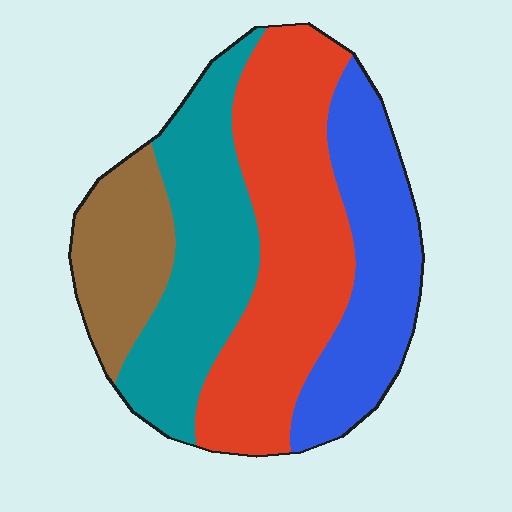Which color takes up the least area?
Brown, at roughly 15%.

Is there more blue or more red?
Red.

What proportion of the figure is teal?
Teal takes up between a sixth and a third of the figure.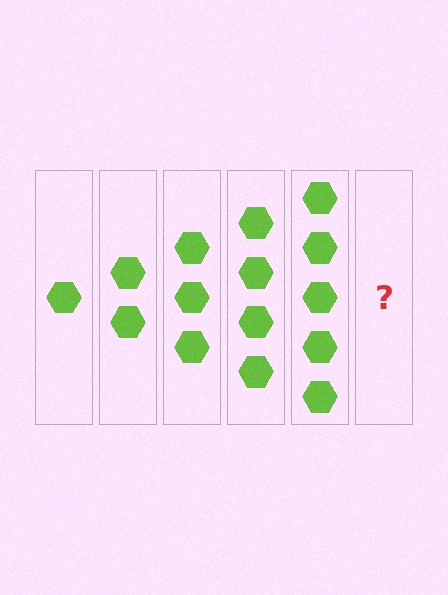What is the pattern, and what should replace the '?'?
The pattern is that each step adds one more hexagon. The '?' should be 6 hexagons.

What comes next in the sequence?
The next element should be 6 hexagons.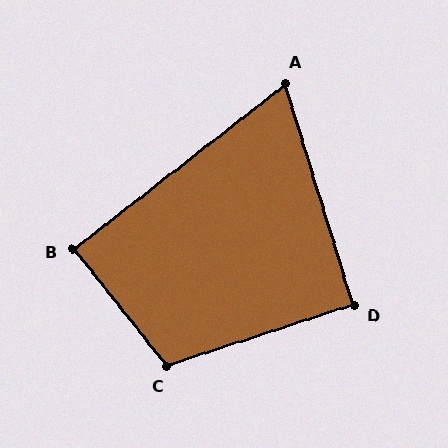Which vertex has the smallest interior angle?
A, at approximately 69 degrees.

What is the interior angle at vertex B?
Approximately 89 degrees (approximately right).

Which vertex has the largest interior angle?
C, at approximately 111 degrees.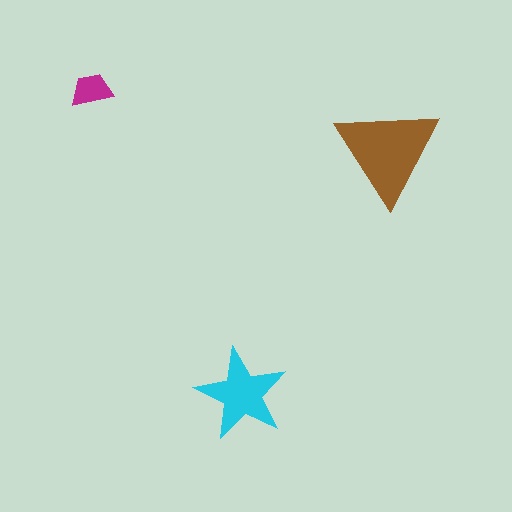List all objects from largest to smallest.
The brown triangle, the cyan star, the magenta trapezoid.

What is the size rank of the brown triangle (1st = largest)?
1st.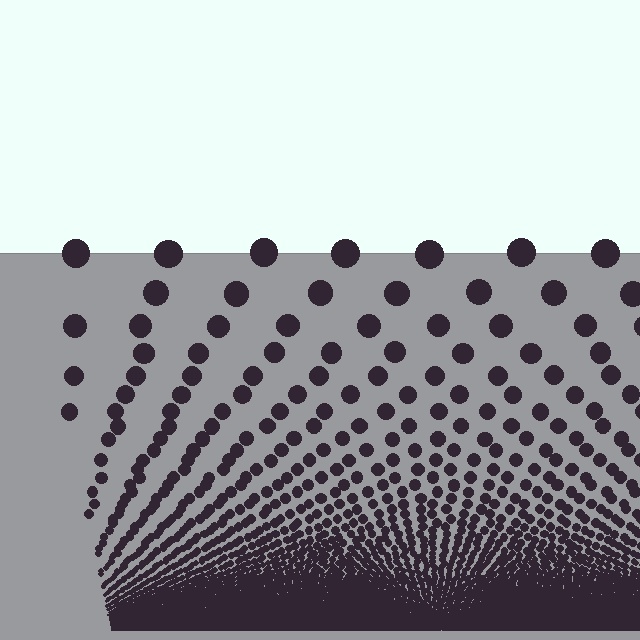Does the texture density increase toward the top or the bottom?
Density increases toward the bottom.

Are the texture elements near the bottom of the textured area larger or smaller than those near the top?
Smaller. The gradient is inverted — elements near the bottom are smaller and denser.